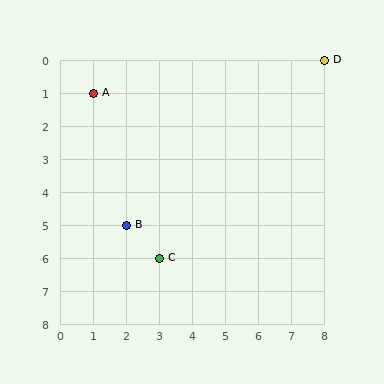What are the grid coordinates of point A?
Point A is at grid coordinates (1, 1).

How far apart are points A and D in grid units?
Points A and D are 7 columns and 1 row apart (about 7.1 grid units diagonally).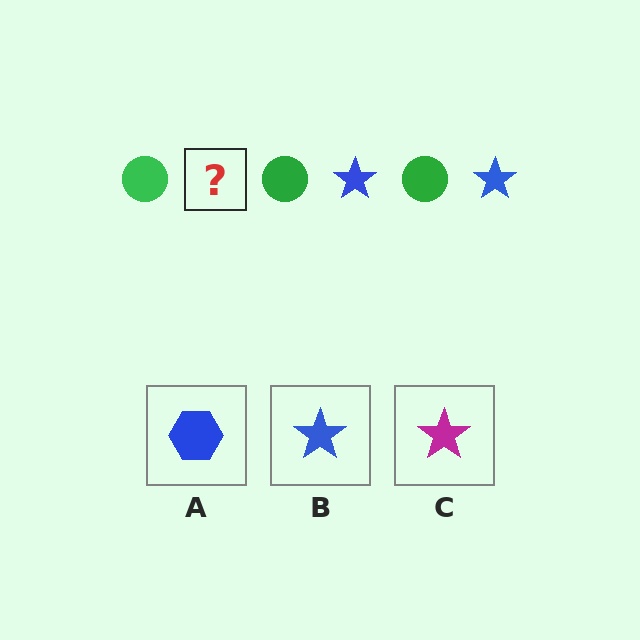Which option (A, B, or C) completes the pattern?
B.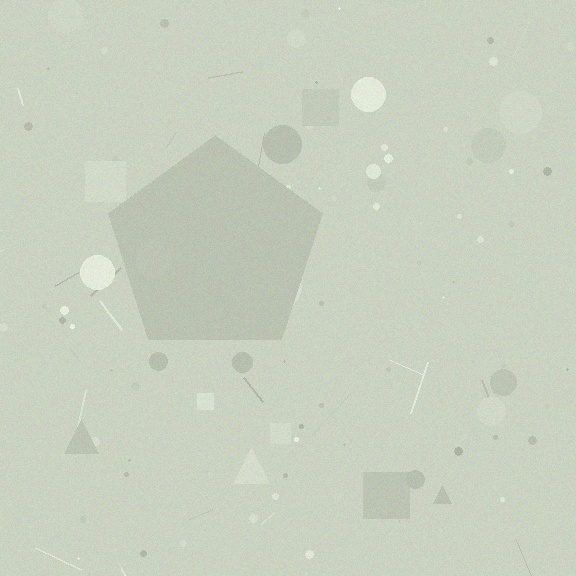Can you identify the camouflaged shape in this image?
The camouflaged shape is a pentagon.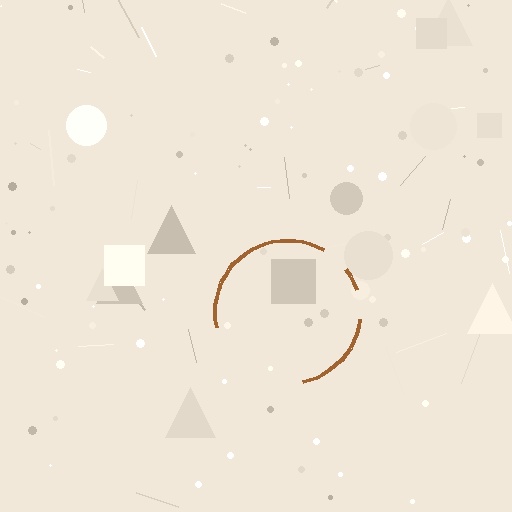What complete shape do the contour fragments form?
The contour fragments form a circle.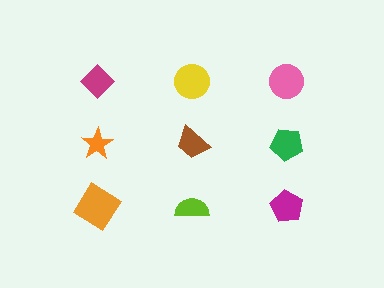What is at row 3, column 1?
An orange diamond.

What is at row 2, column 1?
An orange star.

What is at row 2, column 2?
A brown trapezoid.